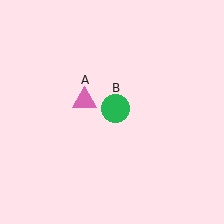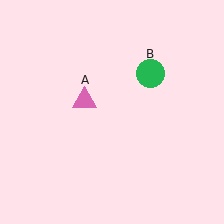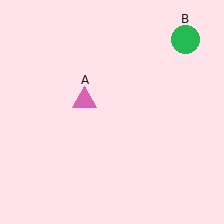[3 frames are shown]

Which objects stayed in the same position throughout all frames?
Pink triangle (object A) remained stationary.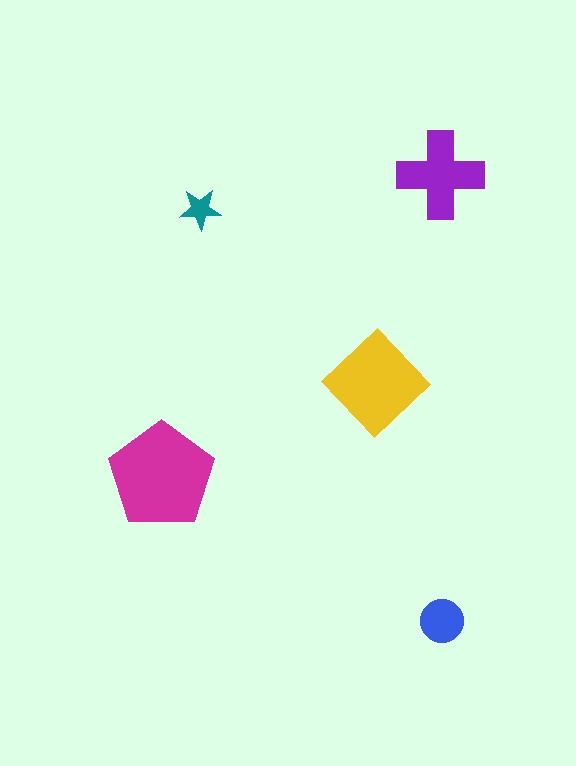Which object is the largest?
The magenta pentagon.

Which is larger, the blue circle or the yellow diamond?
The yellow diamond.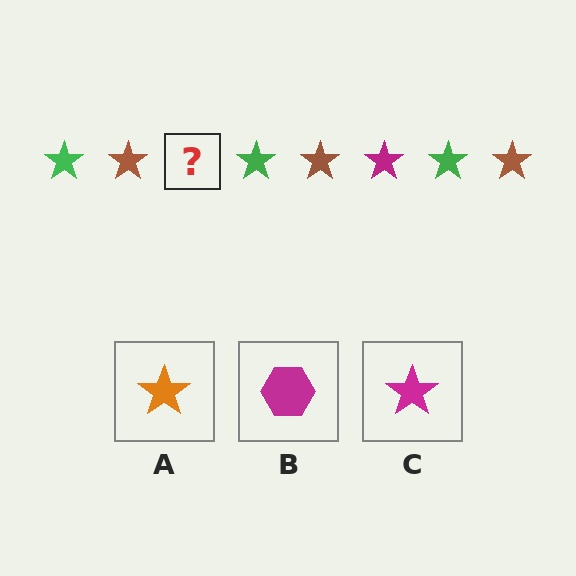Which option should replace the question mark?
Option C.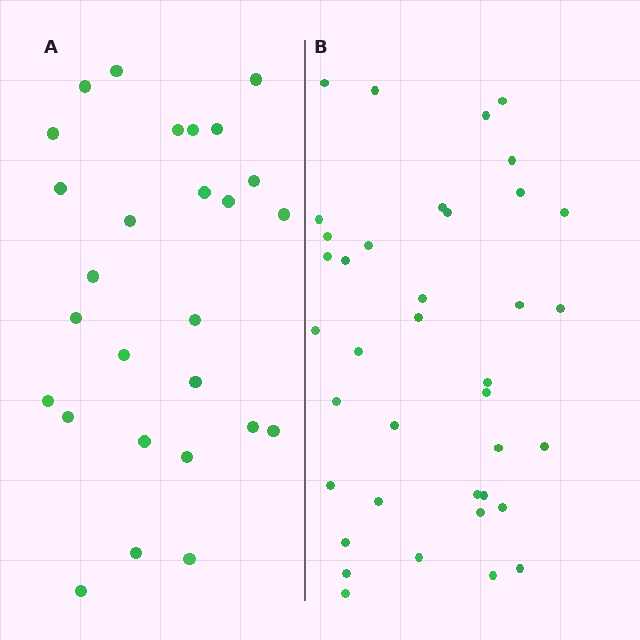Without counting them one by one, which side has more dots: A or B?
Region B (the right region) has more dots.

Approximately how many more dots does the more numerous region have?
Region B has roughly 12 or so more dots than region A.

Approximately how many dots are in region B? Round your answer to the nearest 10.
About 40 dots. (The exact count is 38, which rounds to 40.)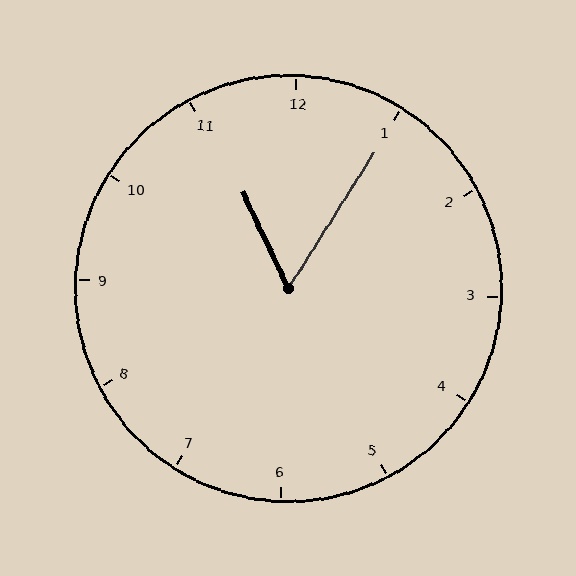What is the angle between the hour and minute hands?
Approximately 58 degrees.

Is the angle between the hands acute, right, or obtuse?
It is acute.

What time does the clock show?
11:05.